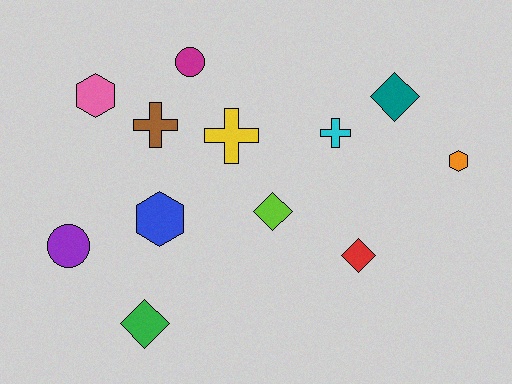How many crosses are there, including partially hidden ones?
There are 3 crosses.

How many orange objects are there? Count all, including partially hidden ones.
There is 1 orange object.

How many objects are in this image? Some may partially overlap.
There are 12 objects.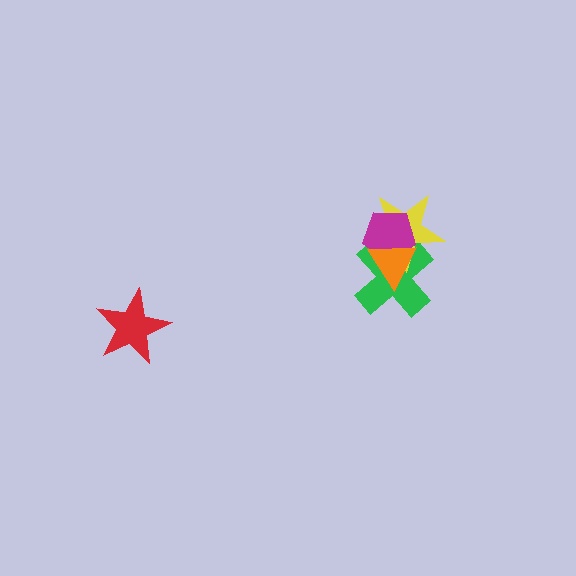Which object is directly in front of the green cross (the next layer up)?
The yellow star is directly in front of the green cross.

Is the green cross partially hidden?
Yes, it is partially covered by another shape.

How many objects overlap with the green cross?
3 objects overlap with the green cross.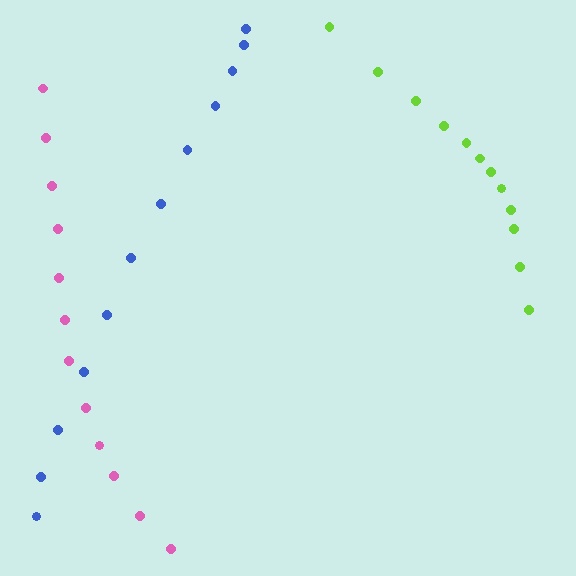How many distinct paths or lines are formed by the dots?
There are 3 distinct paths.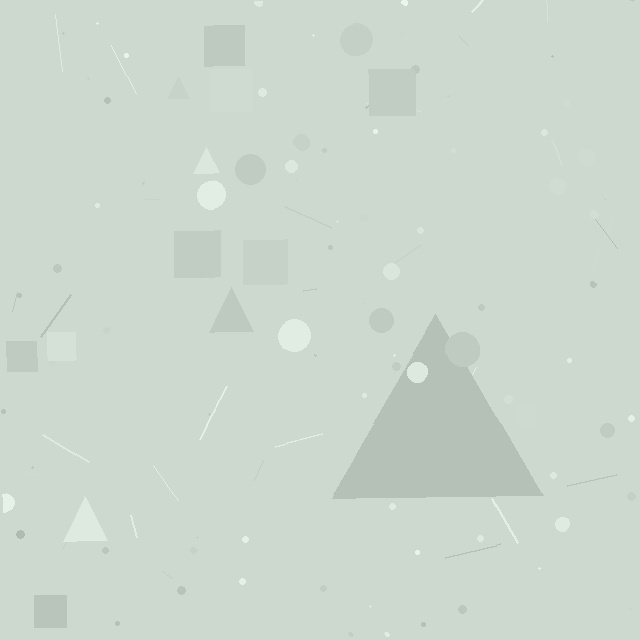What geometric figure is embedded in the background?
A triangle is embedded in the background.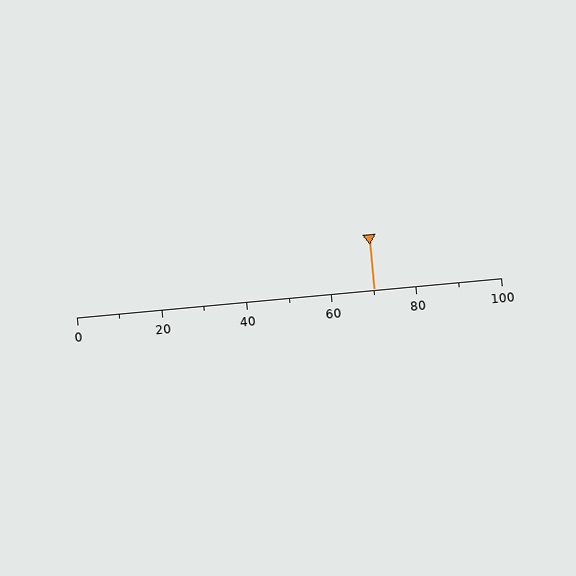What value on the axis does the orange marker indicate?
The marker indicates approximately 70.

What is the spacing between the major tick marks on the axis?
The major ticks are spaced 20 apart.